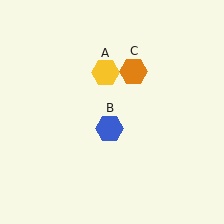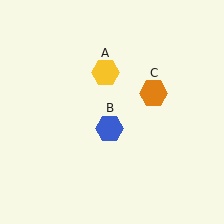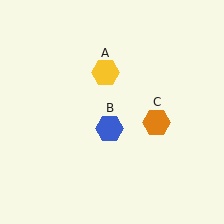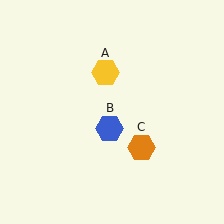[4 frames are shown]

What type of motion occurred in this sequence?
The orange hexagon (object C) rotated clockwise around the center of the scene.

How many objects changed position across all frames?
1 object changed position: orange hexagon (object C).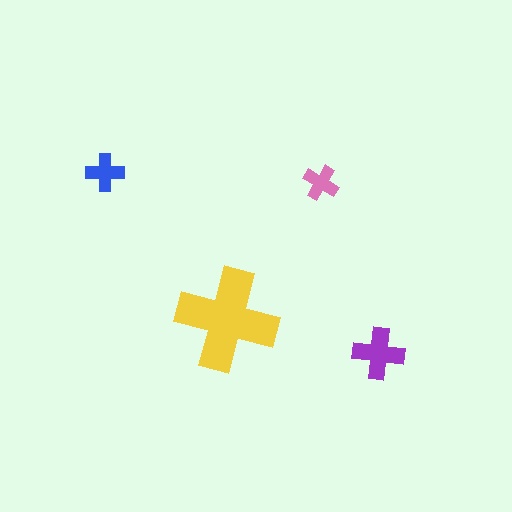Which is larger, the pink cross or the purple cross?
The purple one.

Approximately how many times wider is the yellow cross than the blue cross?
About 2.5 times wider.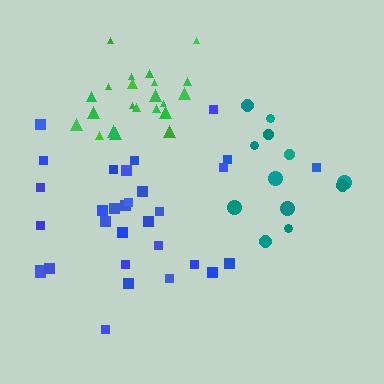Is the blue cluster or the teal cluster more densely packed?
Blue.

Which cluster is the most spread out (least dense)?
Teal.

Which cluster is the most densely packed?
Green.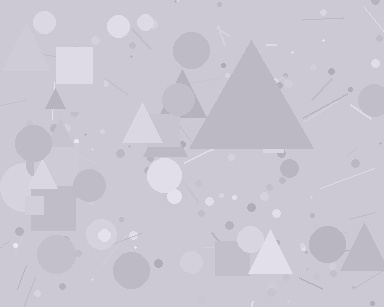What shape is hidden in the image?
A triangle is hidden in the image.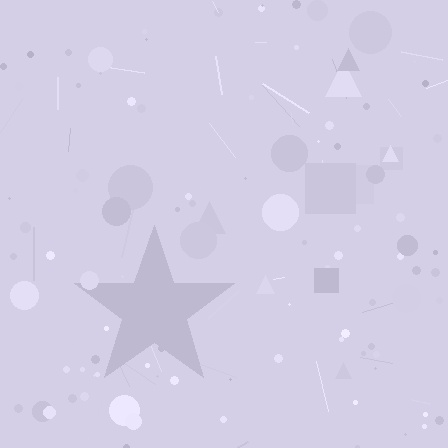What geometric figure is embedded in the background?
A star is embedded in the background.